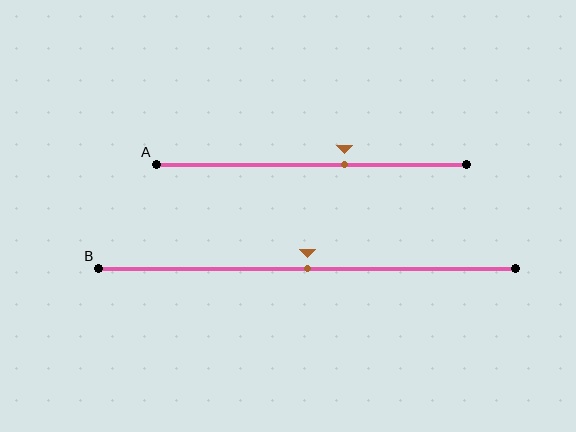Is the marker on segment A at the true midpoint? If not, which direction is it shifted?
No, the marker on segment A is shifted to the right by about 11% of the segment length.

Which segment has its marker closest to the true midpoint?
Segment B has its marker closest to the true midpoint.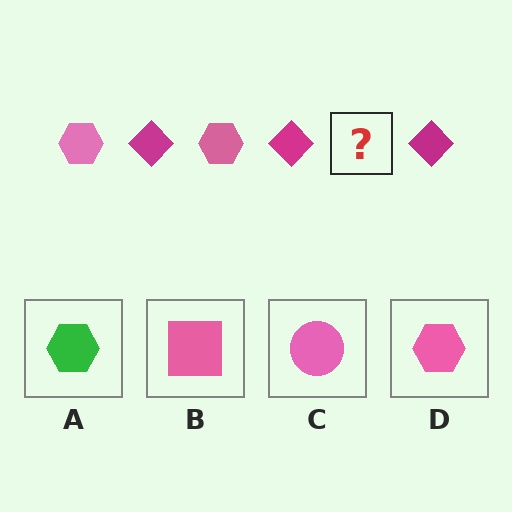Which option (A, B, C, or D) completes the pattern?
D.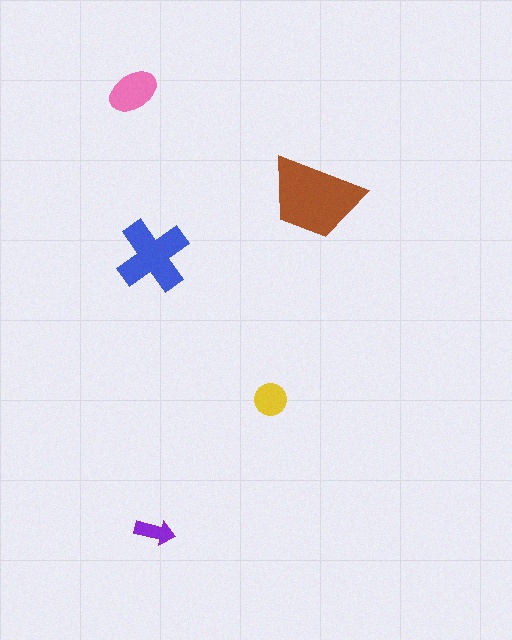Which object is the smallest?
The purple arrow.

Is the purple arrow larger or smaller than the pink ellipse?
Smaller.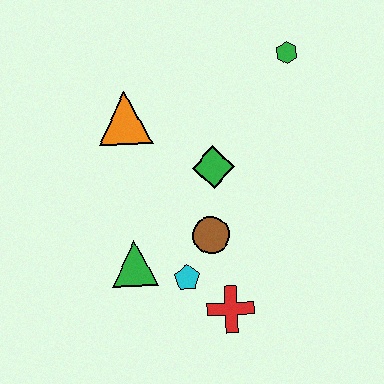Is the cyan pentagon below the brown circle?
Yes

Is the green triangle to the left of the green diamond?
Yes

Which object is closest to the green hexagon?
The green diamond is closest to the green hexagon.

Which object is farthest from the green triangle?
The green hexagon is farthest from the green triangle.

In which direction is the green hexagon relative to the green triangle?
The green hexagon is above the green triangle.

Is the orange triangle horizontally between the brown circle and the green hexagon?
No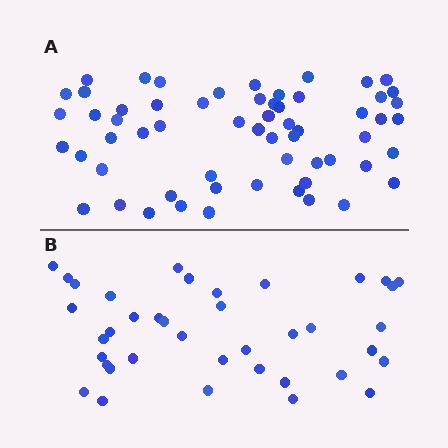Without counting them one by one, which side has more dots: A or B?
Region A (the top region) has more dots.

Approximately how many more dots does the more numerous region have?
Region A has approximately 20 more dots than region B.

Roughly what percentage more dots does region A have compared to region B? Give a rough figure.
About 55% more.